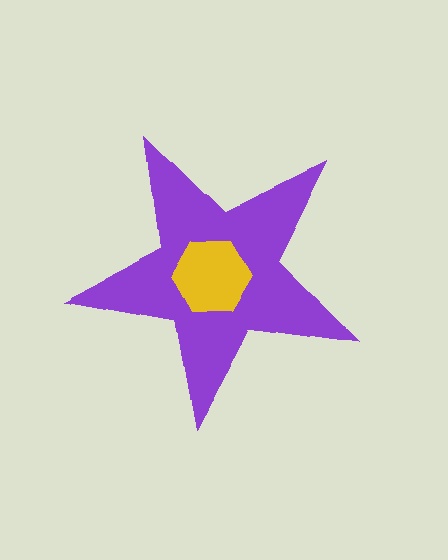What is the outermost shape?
The purple star.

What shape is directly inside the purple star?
The yellow hexagon.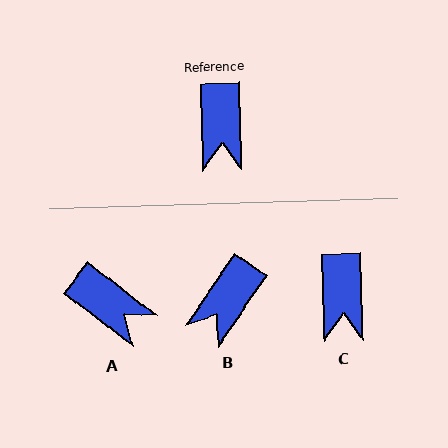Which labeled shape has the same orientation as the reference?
C.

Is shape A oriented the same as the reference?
No, it is off by about 51 degrees.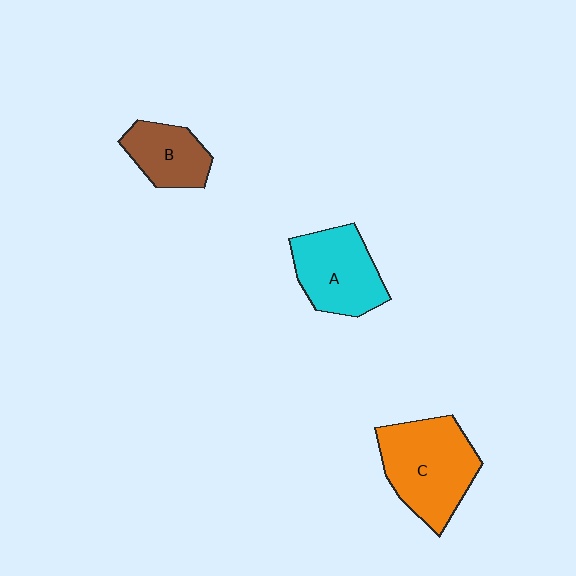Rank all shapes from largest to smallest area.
From largest to smallest: C (orange), A (cyan), B (brown).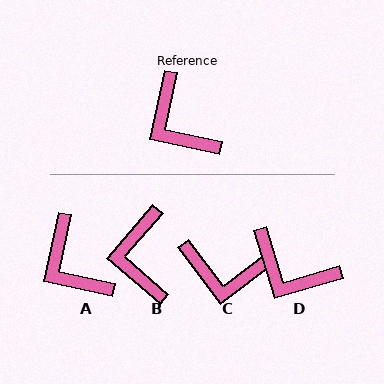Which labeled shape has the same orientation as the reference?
A.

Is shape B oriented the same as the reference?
No, it is off by about 29 degrees.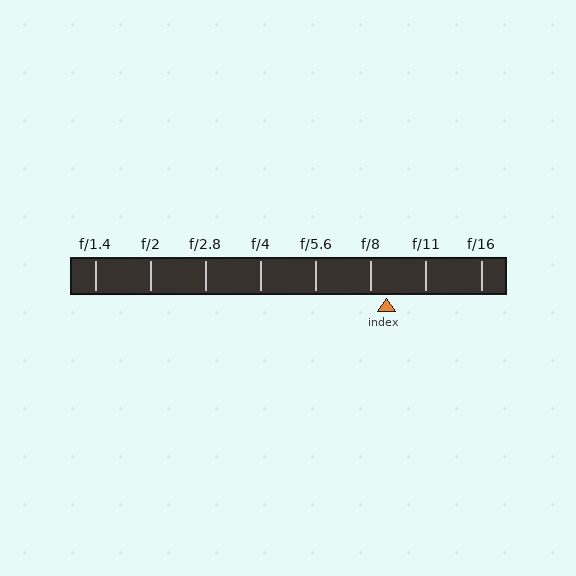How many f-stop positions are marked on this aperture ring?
There are 8 f-stop positions marked.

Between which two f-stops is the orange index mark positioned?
The index mark is between f/8 and f/11.